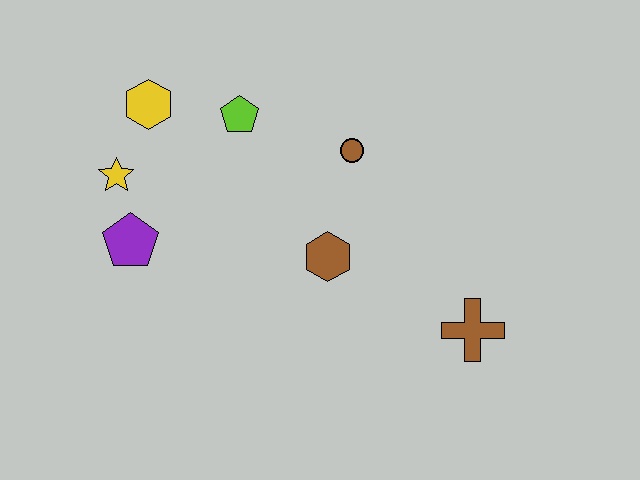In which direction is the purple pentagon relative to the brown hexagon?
The purple pentagon is to the left of the brown hexagon.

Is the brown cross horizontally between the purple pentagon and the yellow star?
No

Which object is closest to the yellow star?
The purple pentagon is closest to the yellow star.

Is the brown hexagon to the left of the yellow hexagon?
No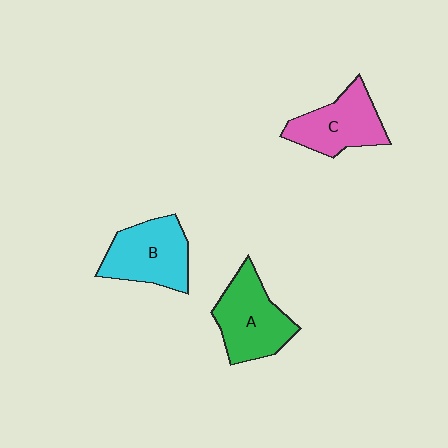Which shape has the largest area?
Shape A (green).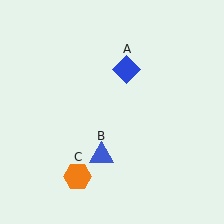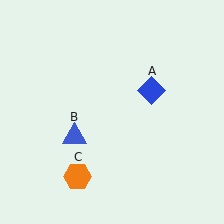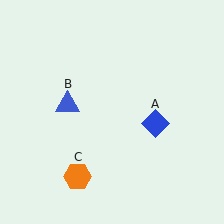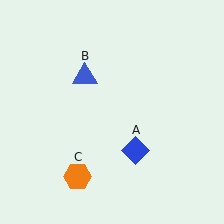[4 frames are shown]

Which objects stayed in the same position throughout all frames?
Orange hexagon (object C) remained stationary.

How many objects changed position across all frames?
2 objects changed position: blue diamond (object A), blue triangle (object B).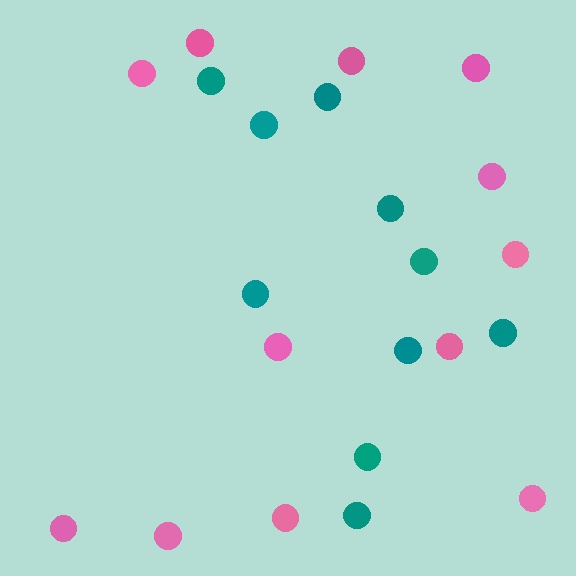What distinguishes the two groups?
There are 2 groups: one group of pink circles (12) and one group of teal circles (10).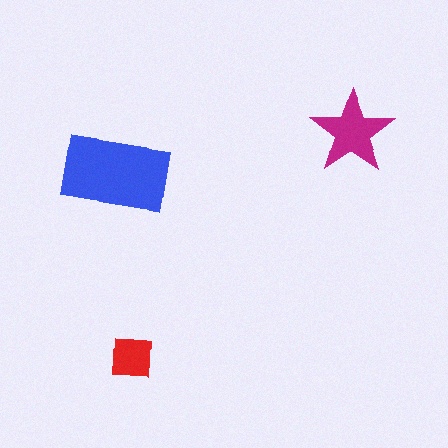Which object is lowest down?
The red square is bottommost.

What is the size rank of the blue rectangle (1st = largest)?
1st.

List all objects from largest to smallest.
The blue rectangle, the magenta star, the red square.